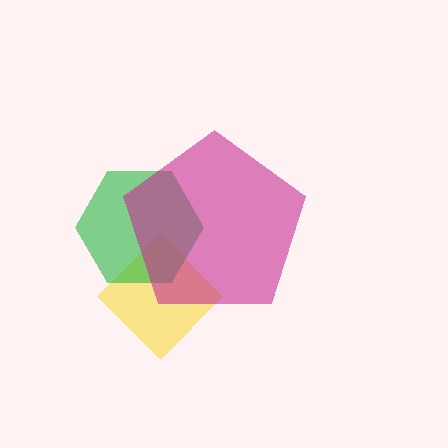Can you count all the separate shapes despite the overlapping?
Yes, there are 3 separate shapes.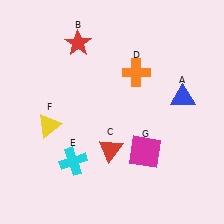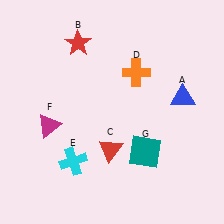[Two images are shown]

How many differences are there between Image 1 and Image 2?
There are 2 differences between the two images.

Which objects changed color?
F changed from yellow to magenta. G changed from magenta to teal.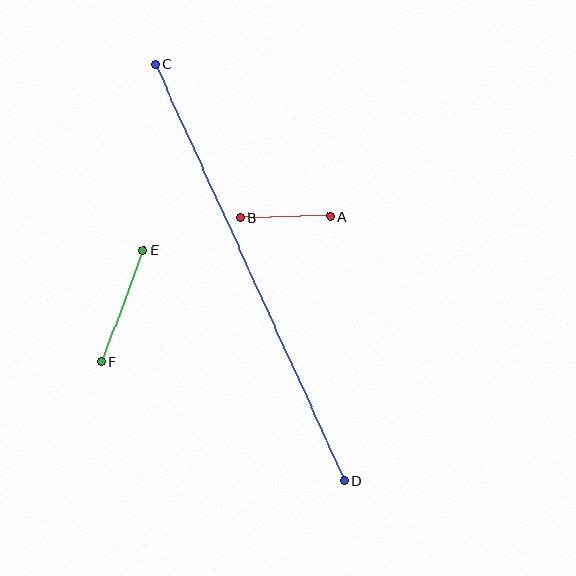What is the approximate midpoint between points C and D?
The midpoint is at approximately (250, 272) pixels.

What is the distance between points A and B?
The distance is approximately 90 pixels.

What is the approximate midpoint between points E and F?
The midpoint is at approximately (122, 306) pixels.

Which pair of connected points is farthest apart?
Points C and D are farthest apart.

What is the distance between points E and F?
The distance is approximately 119 pixels.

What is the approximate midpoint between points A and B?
The midpoint is at approximately (285, 217) pixels.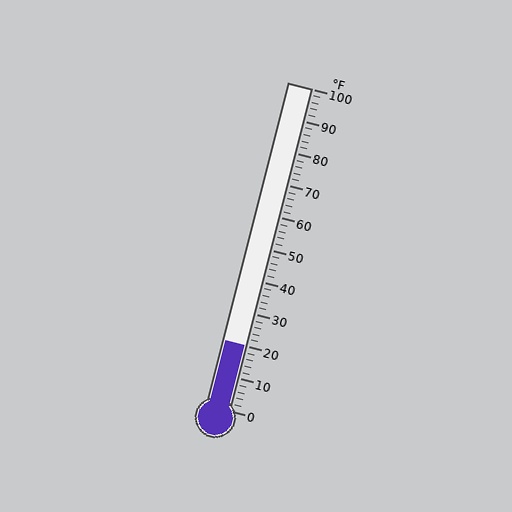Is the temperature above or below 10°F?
The temperature is above 10°F.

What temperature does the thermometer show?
The thermometer shows approximately 20°F.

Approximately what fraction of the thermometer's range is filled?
The thermometer is filled to approximately 20% of its range.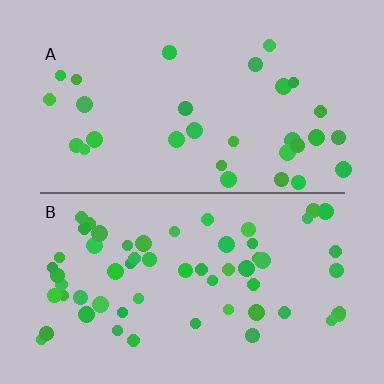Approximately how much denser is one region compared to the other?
Approximately 1.9× — region B over region A.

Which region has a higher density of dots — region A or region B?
B (the bottom).